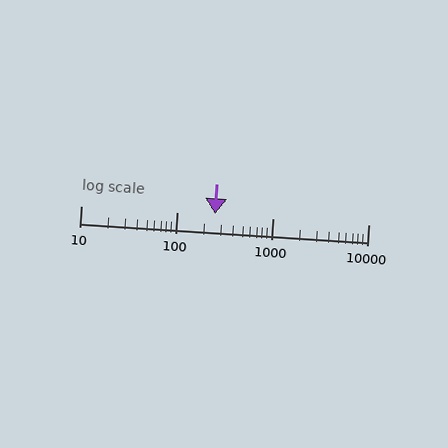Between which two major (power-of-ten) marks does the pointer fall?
The pointer is between 100 and 1000.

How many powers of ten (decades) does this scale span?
The scale spans 3 decades, from 10 to 10000.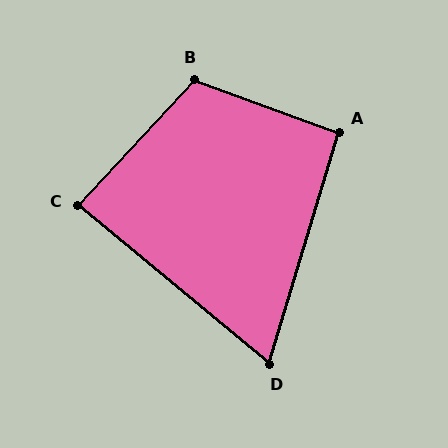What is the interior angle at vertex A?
Approximately 93 degrees (approximately right).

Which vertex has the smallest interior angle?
D, at approximately 67 degrees.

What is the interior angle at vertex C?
Approximately 87 degrees (approximately right).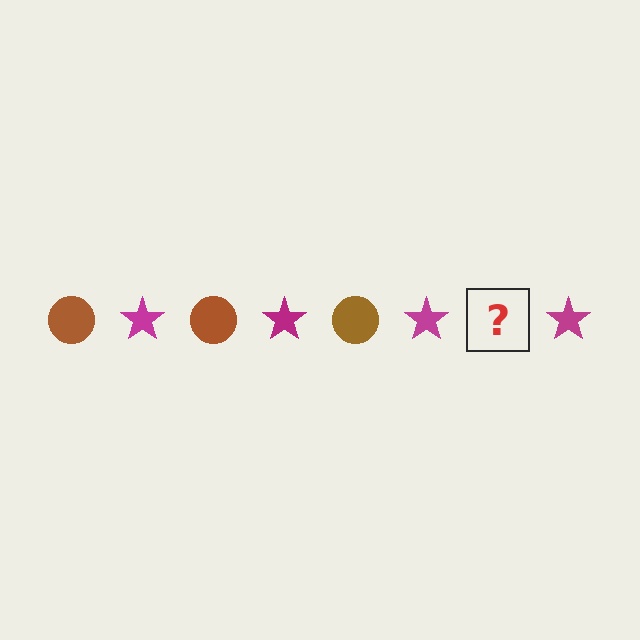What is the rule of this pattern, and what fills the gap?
The rule is that the pattern alternates between brown circle and magenta star. The gap should be filled with a brown circle.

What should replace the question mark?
The question mark should be replaced with a brown circle.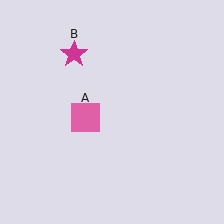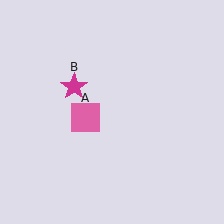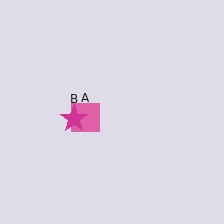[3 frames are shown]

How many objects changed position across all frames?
1 object changed position: magenta star (object B).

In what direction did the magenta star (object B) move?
The magenta star (object B) moved down.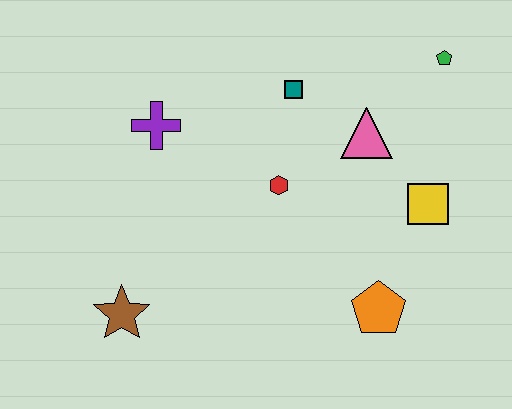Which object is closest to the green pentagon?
The pink triangle is closest to the green pentagon.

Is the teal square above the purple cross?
Yes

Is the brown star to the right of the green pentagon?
No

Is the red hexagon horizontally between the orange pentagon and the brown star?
Yes